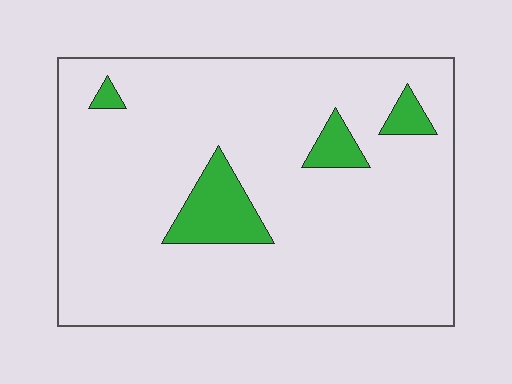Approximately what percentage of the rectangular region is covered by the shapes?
Approximately 10%.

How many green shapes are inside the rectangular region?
4.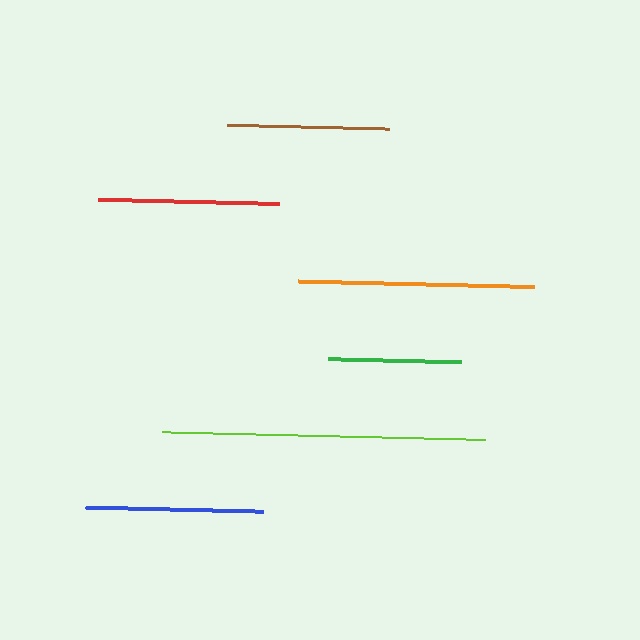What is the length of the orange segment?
The orange segment is approximately 236 pixels long.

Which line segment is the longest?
The lime line is the longest at approximately 323 pixels.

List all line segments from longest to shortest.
From longest to shortest: lime, orange, red, blue, brown, green.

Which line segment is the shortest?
The green line is the shortest at approximately 133 pixels.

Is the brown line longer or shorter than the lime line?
The lime line is longer than the brown line.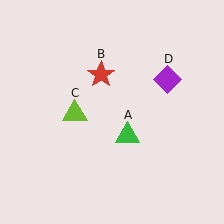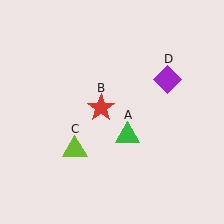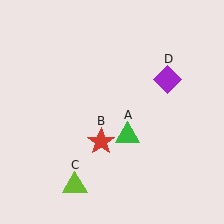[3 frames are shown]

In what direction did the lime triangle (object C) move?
The lime triangle (object C) moved down.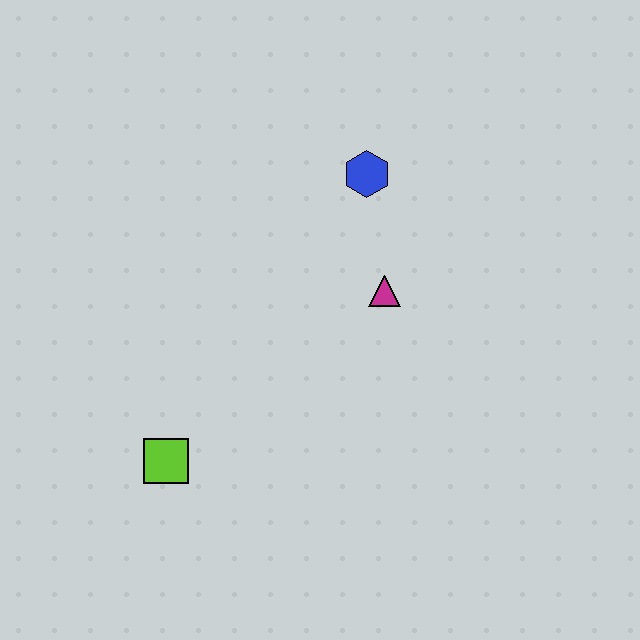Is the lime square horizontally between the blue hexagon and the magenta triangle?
No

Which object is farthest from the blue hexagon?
The lime square is farthest from the blue hexagon.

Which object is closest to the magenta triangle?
The blue hexagon is closest to the magenta triangle.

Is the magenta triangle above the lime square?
Yes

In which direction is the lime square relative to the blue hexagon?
The lime square is below the blue hexagon.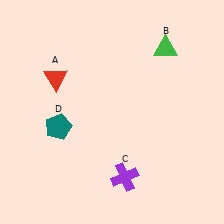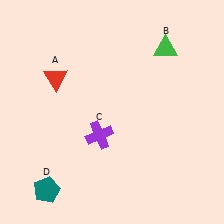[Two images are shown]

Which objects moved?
The objects that moved are: the purple cross (C), the teal pentagon (D).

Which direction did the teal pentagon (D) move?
The teal pentagon (D) moved down.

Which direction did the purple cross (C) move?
The purple cross (C) moved up.